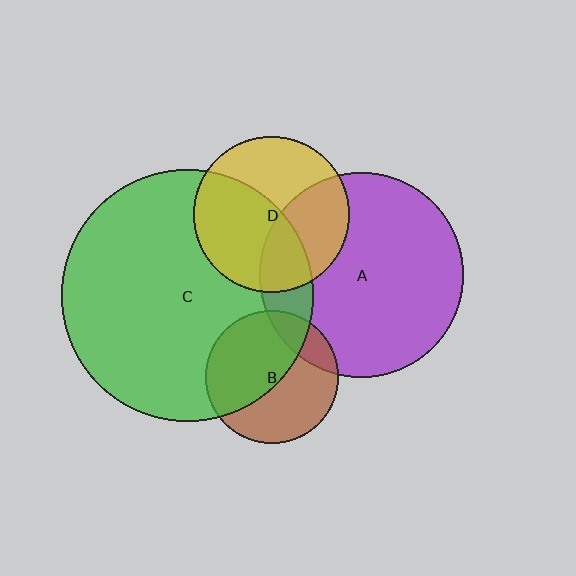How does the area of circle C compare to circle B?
Approximately 3.6 times.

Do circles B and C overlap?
Yes.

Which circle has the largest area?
Circle C (green).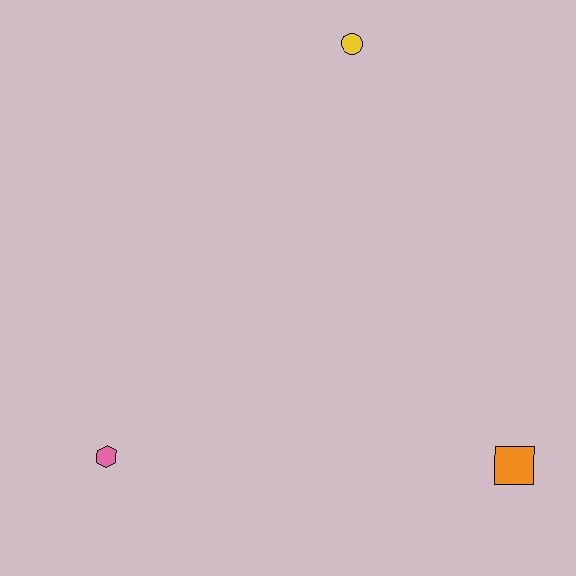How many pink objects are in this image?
There is 1 pink object.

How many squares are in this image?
There is 1 square.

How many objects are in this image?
There are 3 objects.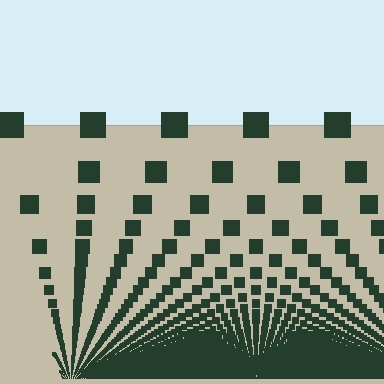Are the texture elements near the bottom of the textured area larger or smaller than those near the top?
Smaller. The gradient is inverted — elements near the bottom are smaller and denser.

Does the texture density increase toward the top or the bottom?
Density increases toward the bottom.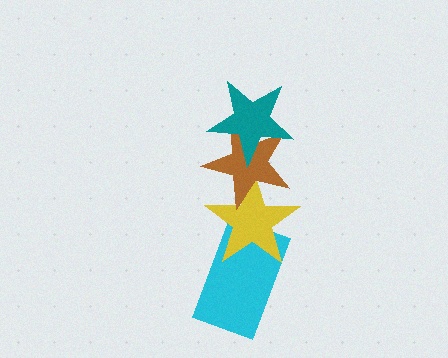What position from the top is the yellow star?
The yellow star is 3rd from the top.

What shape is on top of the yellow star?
The brown star is on top of the yellow star.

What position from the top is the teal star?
The teal star is 1st from the top.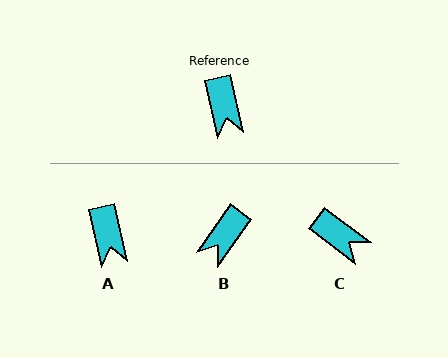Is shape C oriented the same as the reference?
No, it is off by about 40 degrees.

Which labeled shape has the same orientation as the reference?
A.